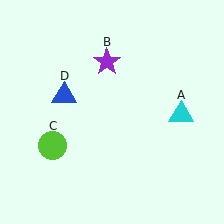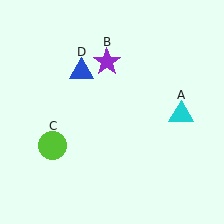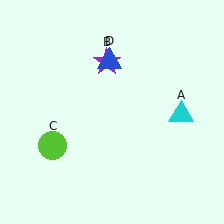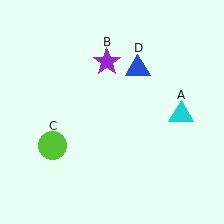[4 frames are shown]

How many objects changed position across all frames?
1 object changed position: blue triangle (object D).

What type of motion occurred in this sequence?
The blue triangle (object D) rotated clockwise around the center of the scene.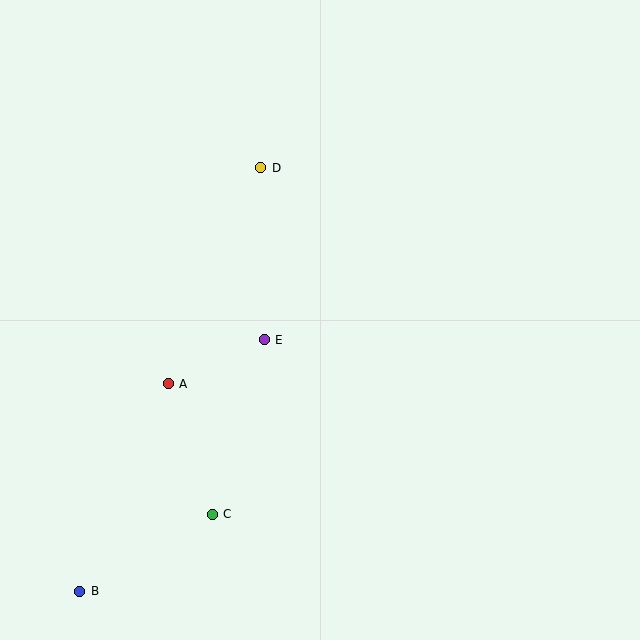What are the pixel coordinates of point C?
Point C is at (212, 514).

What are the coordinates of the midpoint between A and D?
The midpoint between A and D is at (214, 276).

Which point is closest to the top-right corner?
Point D is closest to the top-right corner.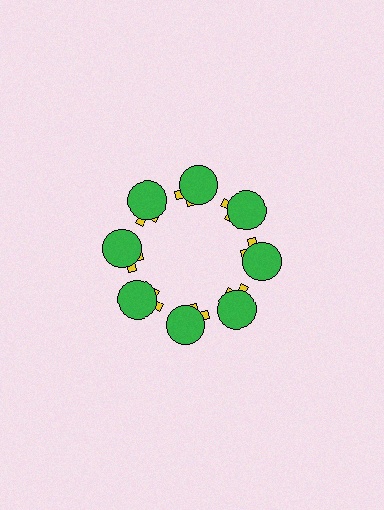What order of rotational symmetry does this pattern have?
This pattern has 8-fold rotational symmetry.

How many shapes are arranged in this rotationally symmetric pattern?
There are 16 shapes, arranged in 8 groups of 2.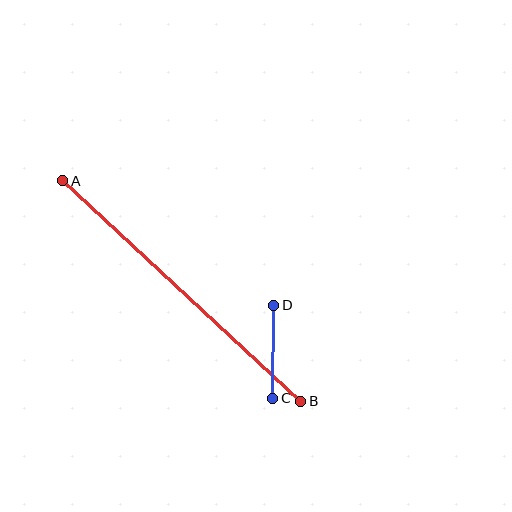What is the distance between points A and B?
The distance is approximately 325 pixels.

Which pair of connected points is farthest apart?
Points A and B are farthest apart.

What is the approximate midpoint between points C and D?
The midpoint is at approximately (273, 352) pixels.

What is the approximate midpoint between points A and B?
The midpoint is at approximately (182, 291) pixels.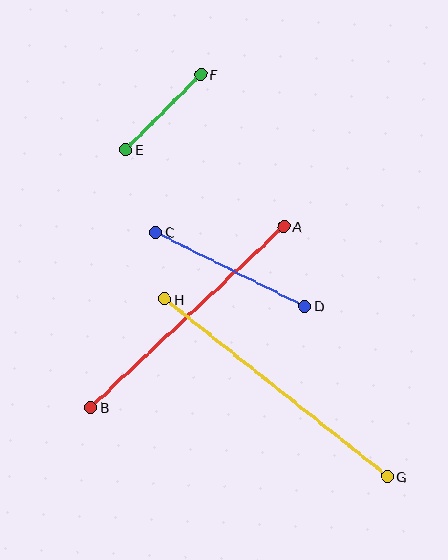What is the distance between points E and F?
The distance is approximately 106 pixels.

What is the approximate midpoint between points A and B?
The midpoint is at approximately (187, 317) pixels.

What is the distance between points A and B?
The distance is approximately 264 pixels.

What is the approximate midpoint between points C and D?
The midpoint is at approximately (230, 269) pixels.